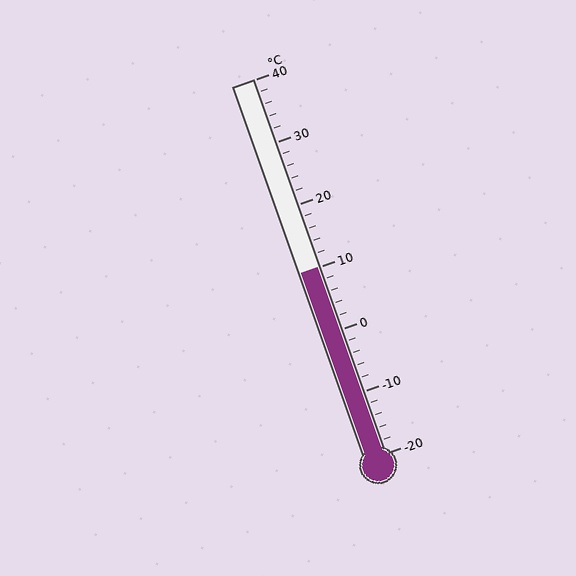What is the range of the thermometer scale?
The thermometer scale ranges from -20°C to 40°C.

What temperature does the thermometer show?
The thermometer shows approximately 10°C.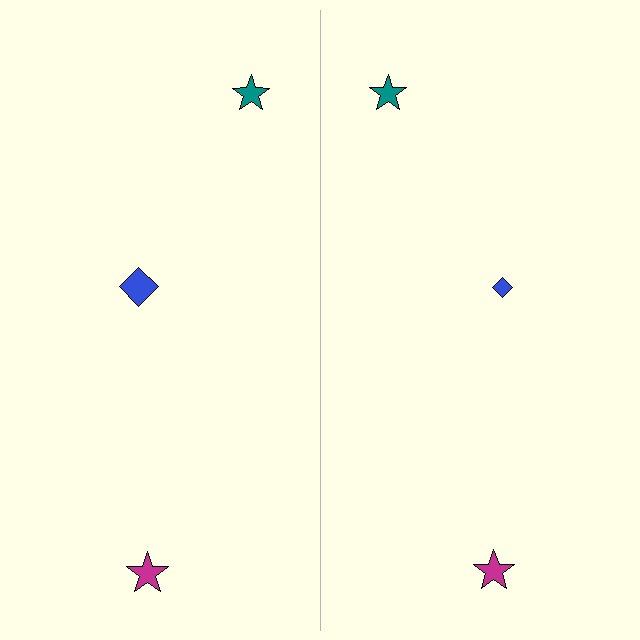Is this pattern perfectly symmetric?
No, the pattern is not perfectly symmetric. The blue diamond on the right side has a different size than its mirror counterpart.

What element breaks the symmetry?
The blue diamond on the right side has a different size than its mirror counterpart.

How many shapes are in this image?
There are 6 shapes in this image.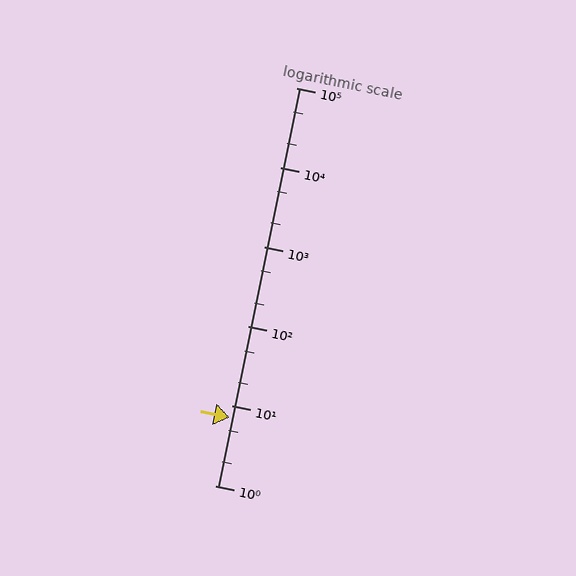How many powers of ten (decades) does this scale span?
The scale spans 5 decades, from 1 to 100000.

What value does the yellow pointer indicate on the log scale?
The pointer indicates approximately 7.2.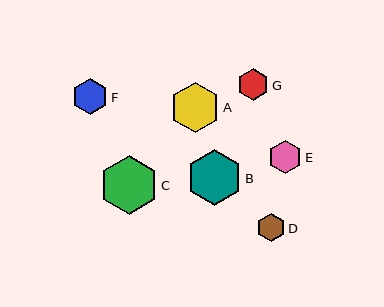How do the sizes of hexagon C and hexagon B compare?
Hexagon C and hexagon B are approximately the same size.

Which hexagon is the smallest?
Hexagon D is the smallest with a size of approximately 28 pixels.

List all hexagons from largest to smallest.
From largest to smallest: C, B, A, F, E, G, D.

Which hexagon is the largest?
Hexagon C is the largest with a size of approximately 58 pixels.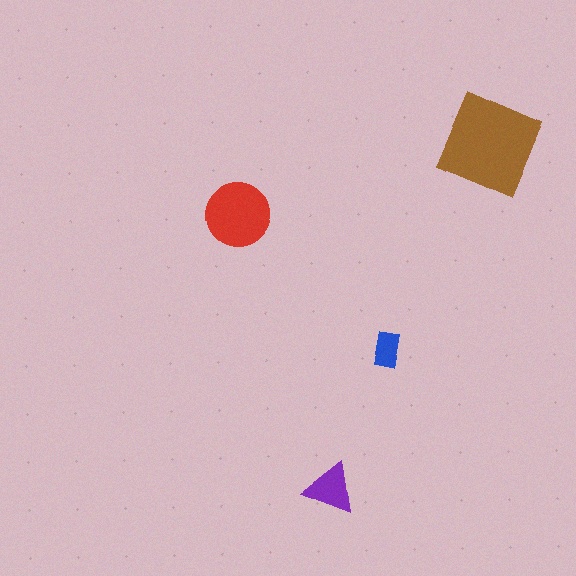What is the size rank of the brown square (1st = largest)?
1st.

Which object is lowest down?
The purple triangle is bottommost.